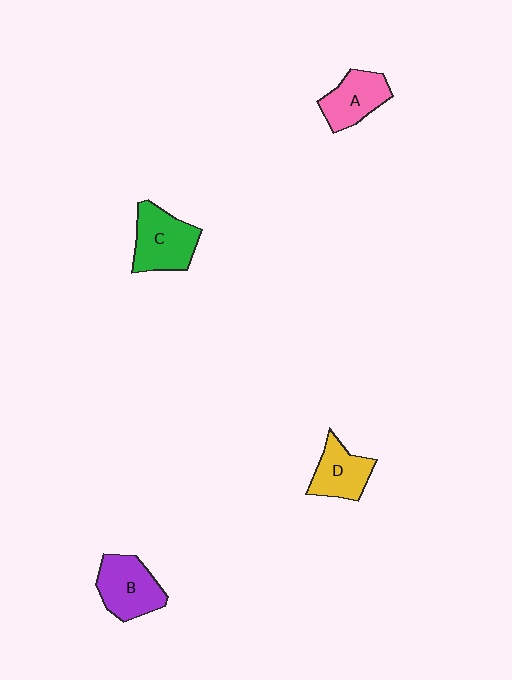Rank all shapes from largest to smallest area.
From largest to smallest: C (green), B (purple), A (pink), D (yellow).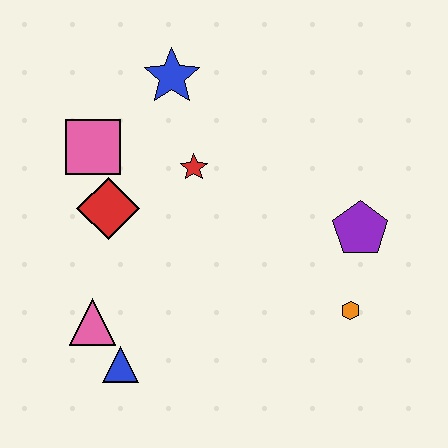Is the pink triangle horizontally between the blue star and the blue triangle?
No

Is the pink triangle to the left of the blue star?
Yes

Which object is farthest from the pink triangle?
The purple pentagon is farthest from the pink triangle.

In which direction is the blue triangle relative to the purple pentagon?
The blue triangle is to the left of the purple pentagon.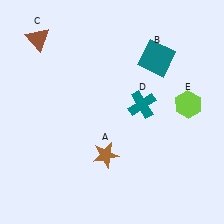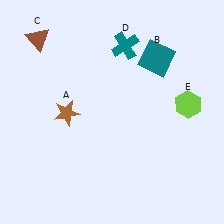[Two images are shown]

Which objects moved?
The objects that moved are: the brown star (A), the teal cross (D).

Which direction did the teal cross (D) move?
The teal cross (D) moved up.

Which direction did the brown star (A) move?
The brown star (A) moved up.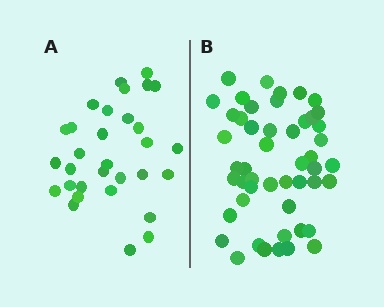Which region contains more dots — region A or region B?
Region B (the right region) has more dots.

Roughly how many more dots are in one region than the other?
Region B has approximately 20 more dots than region A.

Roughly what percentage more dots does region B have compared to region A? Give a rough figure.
About 60% more.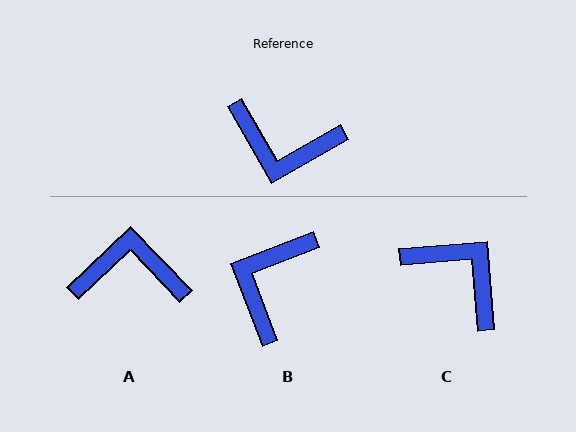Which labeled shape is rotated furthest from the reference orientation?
A, about 166 degrees away.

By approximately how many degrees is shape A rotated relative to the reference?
Approximately 166 degrees clockwise.